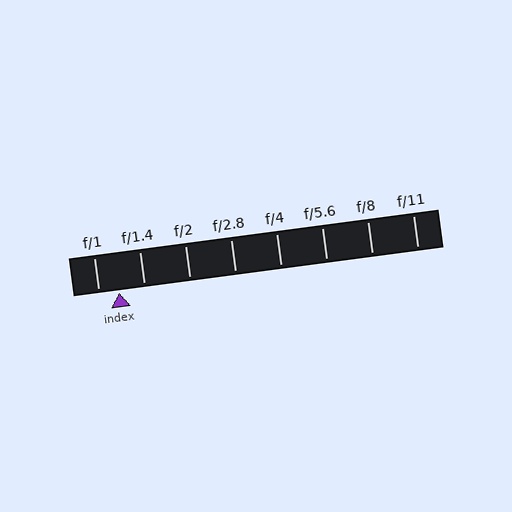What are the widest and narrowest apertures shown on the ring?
The widest aperture shown is f/1 and the narrowest is f/11.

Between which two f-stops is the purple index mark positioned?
The index mark is between f/1 and f/1.4.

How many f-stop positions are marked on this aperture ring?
There are 8 f-stop positions marked.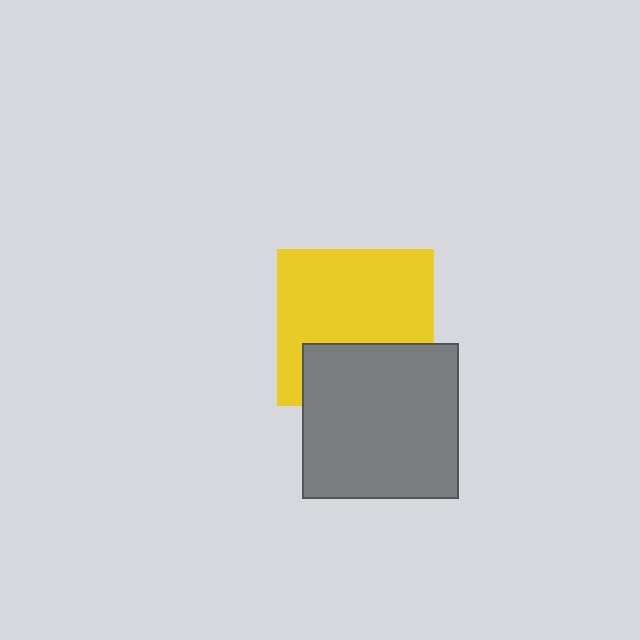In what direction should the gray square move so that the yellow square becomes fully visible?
The gray square should move down. That is the shortest direction to clear the overlap and leave the yellow square fully visible.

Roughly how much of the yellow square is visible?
Most of it is visible (roughly 66%).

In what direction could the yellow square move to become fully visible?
The yellow square could move up. That would shift it out from behind the gray square entirely.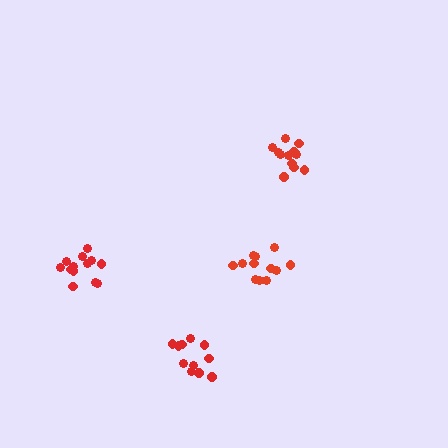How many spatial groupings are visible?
There are 4 spatial groupings.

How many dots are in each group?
Group 1: 12 dots, Group 2: 12 dots, Group 3: 11 dots, Group 4: 13 dots (48 total).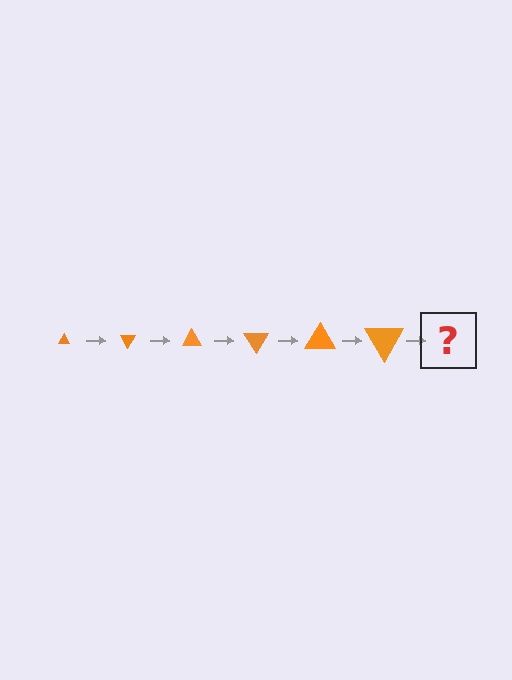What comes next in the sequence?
The next element should be a triangle, larger than the previous one and rotated 360 degrees from the start.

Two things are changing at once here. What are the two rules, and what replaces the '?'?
The two rules are that the triangle grows larger each step and it rotates 60 degrees each step. The '?' should be a triangle, larger than the previous one and rotated 360 degrees from the start.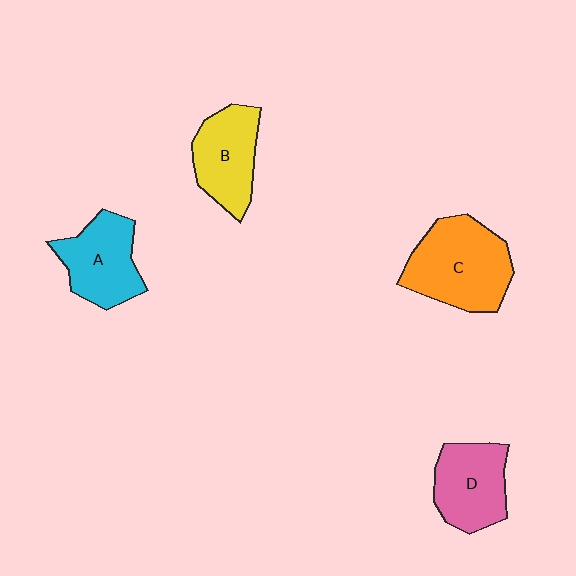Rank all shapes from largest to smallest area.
From largest to smallest: C (orange), A (cyan), D (pink), B (yellow).